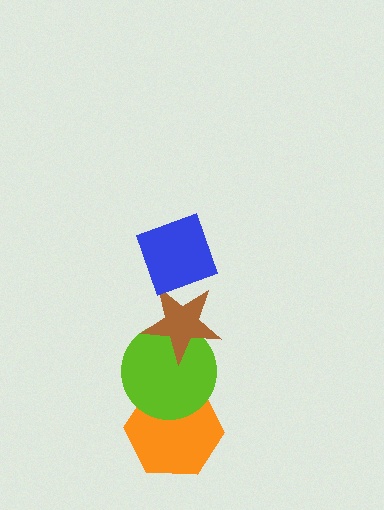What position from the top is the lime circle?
The lime circle is 3rd from the top.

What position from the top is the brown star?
The brown star is 2nd from the top.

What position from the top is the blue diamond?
The blue diamond is 1st from the top.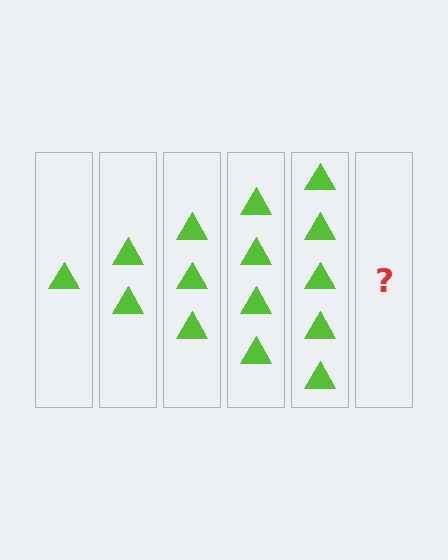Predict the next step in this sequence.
The next step is 6 triangles.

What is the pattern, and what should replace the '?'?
The pattern is that each step adds one more triangle. The '?' should be 6 triangles.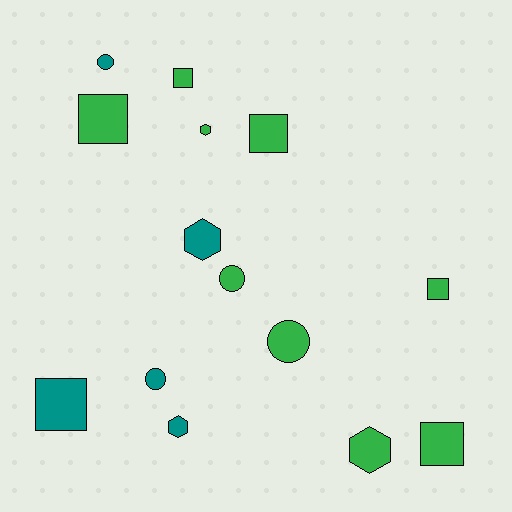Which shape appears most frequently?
Square, with 6 objects.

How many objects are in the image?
There are 14 objects.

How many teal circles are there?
There are 2 teal circles.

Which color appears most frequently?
Green, with 9 objects.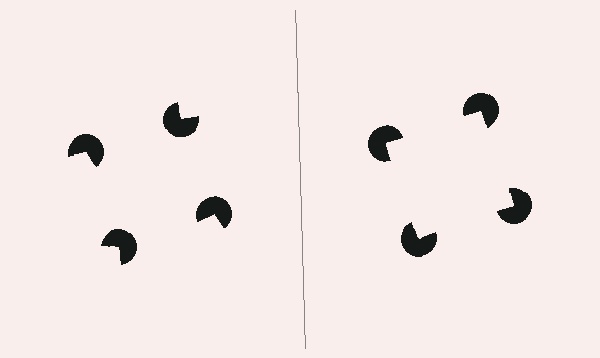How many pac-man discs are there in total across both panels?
8 — 4 on each side.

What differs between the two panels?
The pac-man discs are positioned identically on both sides; only the wedge orientations differ. On the right they align to a square; on the left they are misaligned.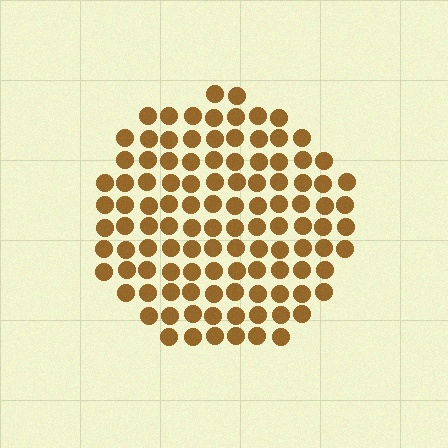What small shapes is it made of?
It is made of small circles.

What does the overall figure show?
The overall figure shows a circle.